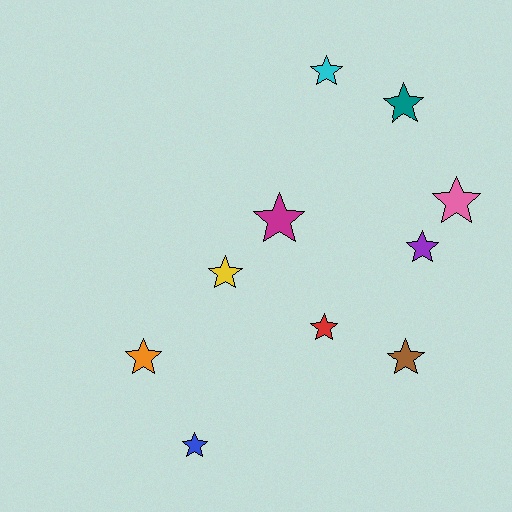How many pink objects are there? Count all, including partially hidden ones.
There is 1 pink object.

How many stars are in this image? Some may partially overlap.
There are 10 stars.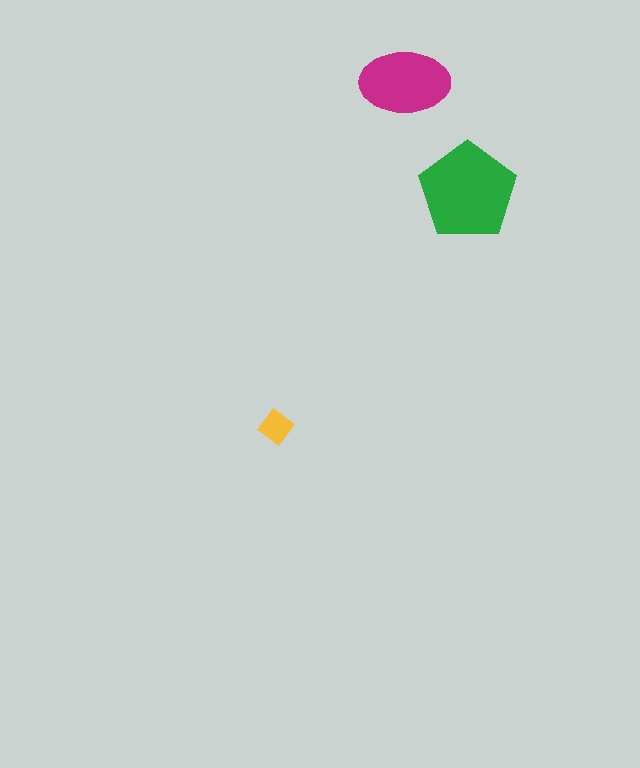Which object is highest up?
The magenta ellipse is topmost.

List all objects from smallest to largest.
The yellow diamond, the magenta ellipse, the green pentagon.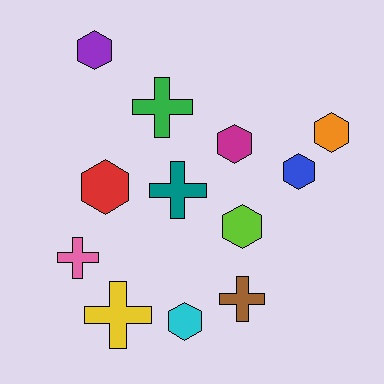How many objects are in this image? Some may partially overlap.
There are 12 objects.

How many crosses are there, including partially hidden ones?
There are 5 crosses.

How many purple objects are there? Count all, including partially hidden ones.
There is 1 purple object.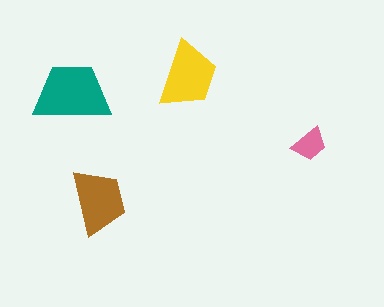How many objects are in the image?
There are 4 objects in the image.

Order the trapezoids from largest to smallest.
the teal one, the yellow one, the brown one, the pink one.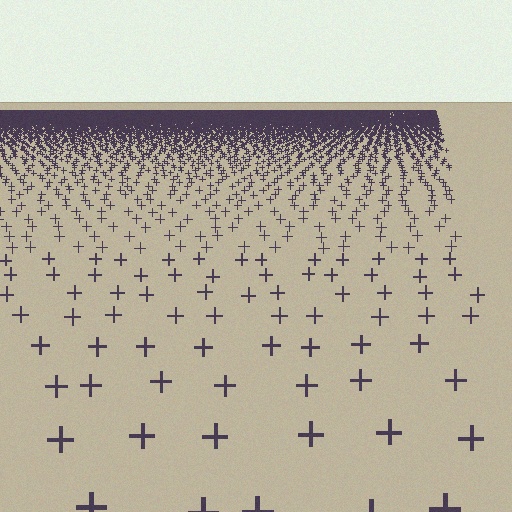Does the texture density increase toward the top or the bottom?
Density increases toward the top.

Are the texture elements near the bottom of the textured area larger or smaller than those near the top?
Larger. Near the bottom, elements are closer to the viewer and appear at a bigger on-screen size.